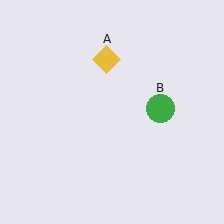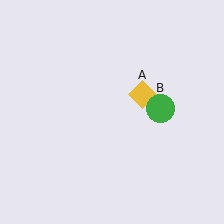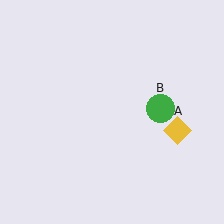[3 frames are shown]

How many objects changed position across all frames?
1 object changed position: yellow diamond (object A).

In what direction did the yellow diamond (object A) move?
The yellow diamond (object A) moved down and to the right.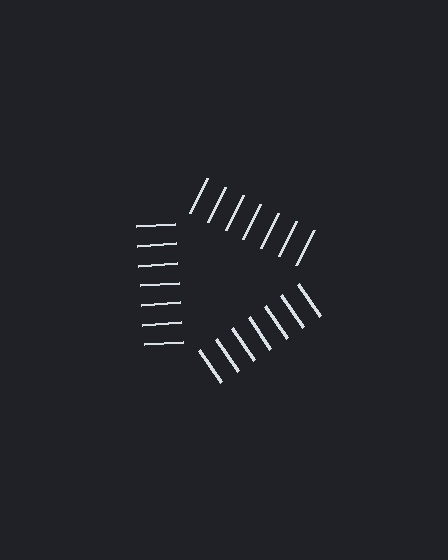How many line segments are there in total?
21 — 7 along each of the 3 edges.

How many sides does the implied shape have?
3 sides — the line-ends trace a triangle.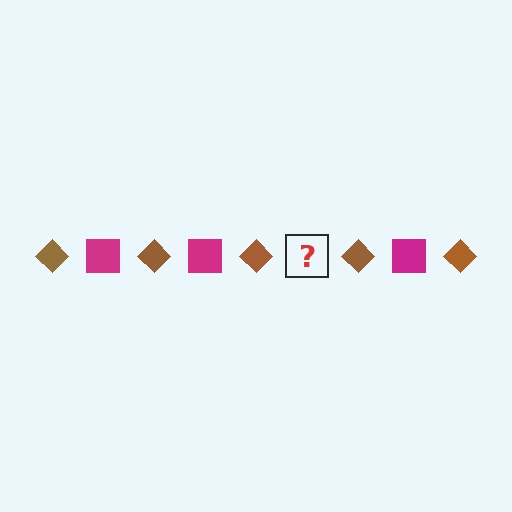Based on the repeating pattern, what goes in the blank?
The blank should be a magenta square.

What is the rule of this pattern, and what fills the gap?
The rule is that the pattern alternates between brown diamond and magenta square. The gap should be filled with a magenta square.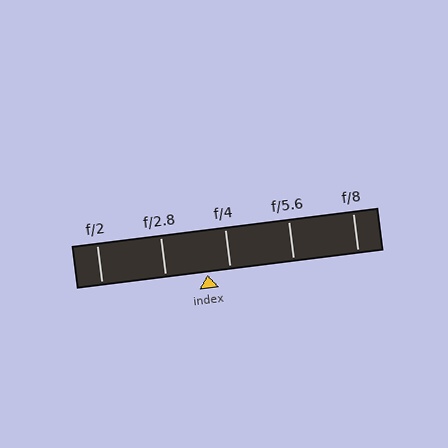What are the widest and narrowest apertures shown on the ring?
The widest aperture shown is f/2 and the narrowest is f/8.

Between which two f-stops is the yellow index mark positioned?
The index mark is between f/2.8 and f/4.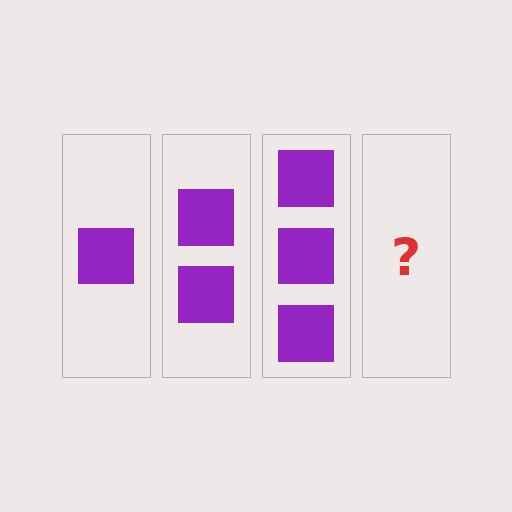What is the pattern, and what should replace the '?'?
The pattern is that each step adds one more square. The '?' should be 4 squares.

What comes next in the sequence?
The next element should be 4 squares.